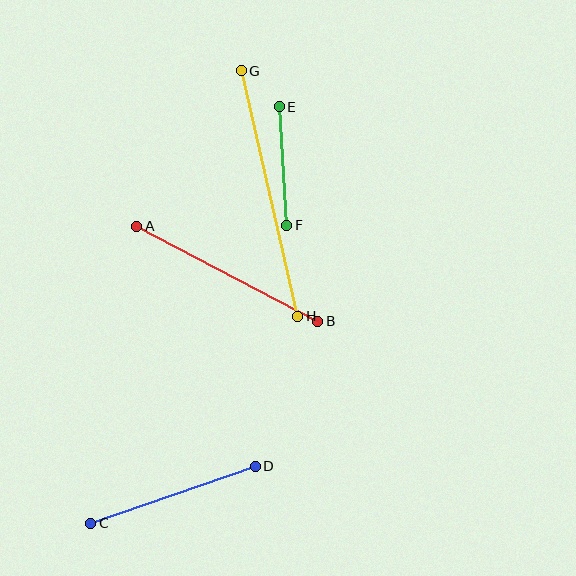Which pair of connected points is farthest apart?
Points G and H are farthest apart.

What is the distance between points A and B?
The distance is approximately 204 pixels.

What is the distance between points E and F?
The distance is approximately 119 pixels.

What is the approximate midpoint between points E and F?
The midpoint is at approximately (283, 166) pixels.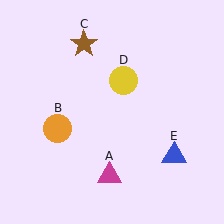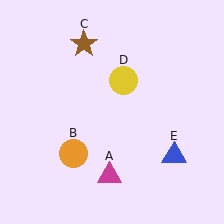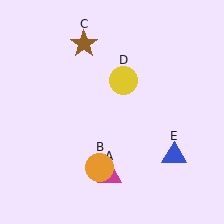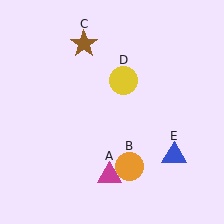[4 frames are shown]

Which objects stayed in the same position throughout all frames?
Magenta triangle (object A) and brown star (object C) and yellow circle (object D) and blue triangle (object E) remained stationary.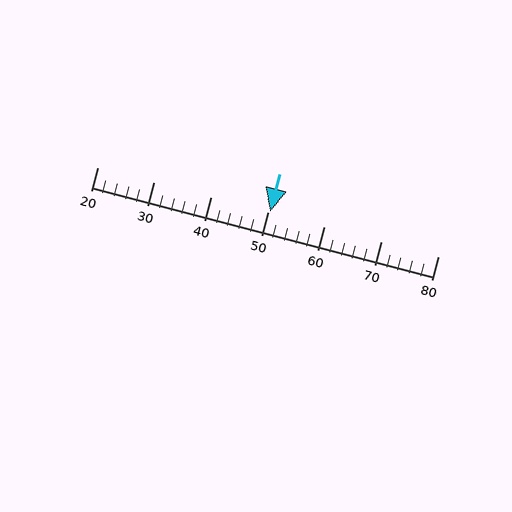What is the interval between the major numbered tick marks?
The major tick marks are spaced 10 units apart.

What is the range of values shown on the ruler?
The ruler shows values from 20 to 80.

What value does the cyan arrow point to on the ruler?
The cyan arrow points to approximately 50.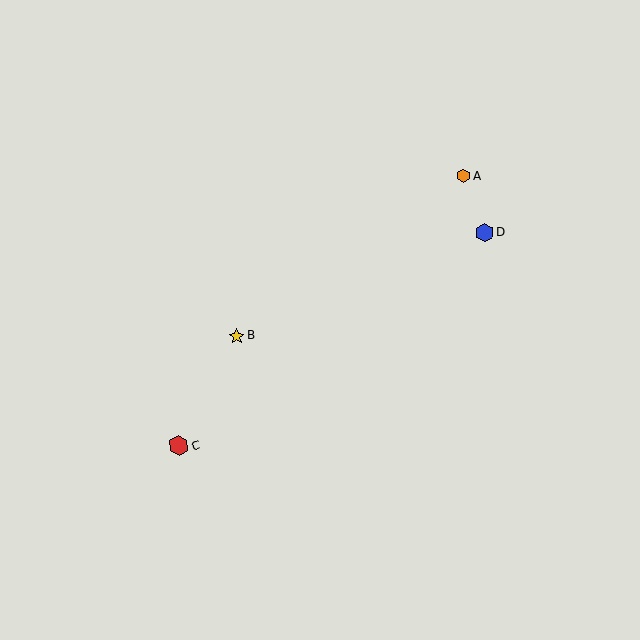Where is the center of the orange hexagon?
The center of the orange hexagon is at (464, 176).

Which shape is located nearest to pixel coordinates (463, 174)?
The orange hexagon (labeled A) at (464, 176) is nearest to that location.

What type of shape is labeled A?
Shape A is an orange hexagon.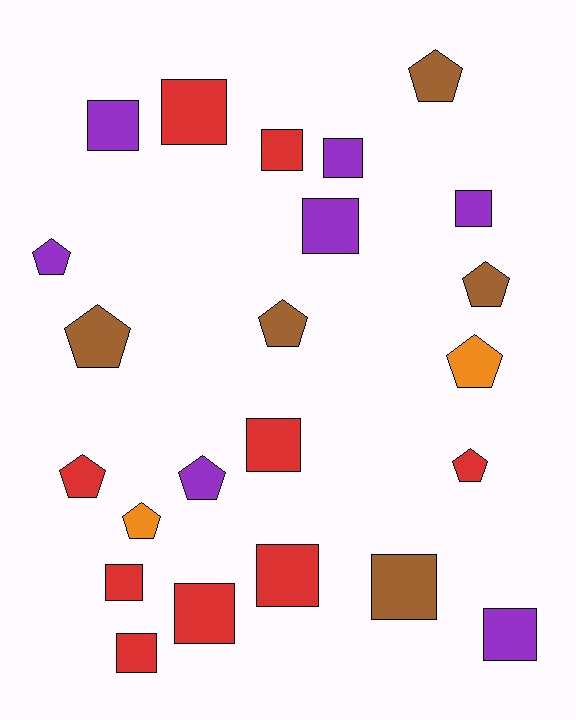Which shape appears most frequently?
Square, with 13 objects.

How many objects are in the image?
There are 23 objects.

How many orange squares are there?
There are no orange squares.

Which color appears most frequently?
Red, with 9 objects.